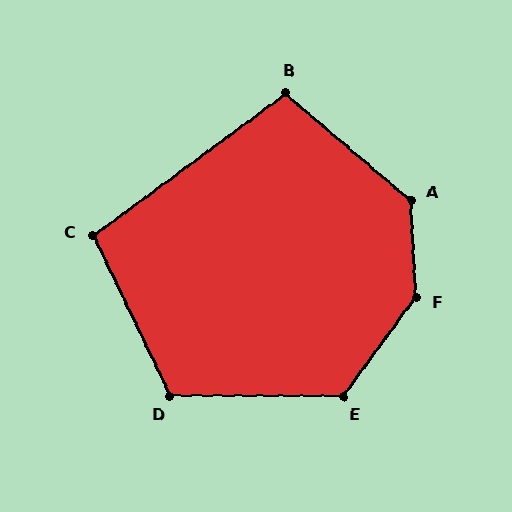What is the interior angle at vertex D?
Approximately 115 degrees (obtuse).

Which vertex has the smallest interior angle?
C, at approximately 101 degrees.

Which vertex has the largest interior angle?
F, at approximately 141 degrees.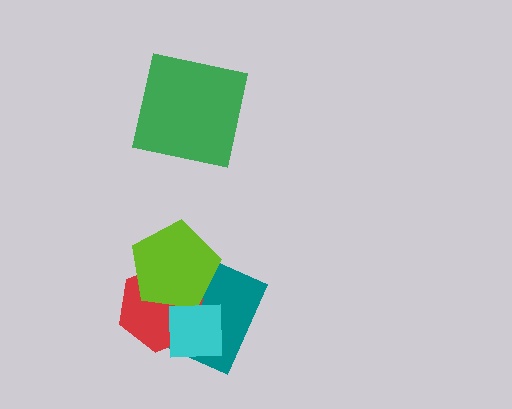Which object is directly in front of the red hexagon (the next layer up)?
The lime pentagon is directly in front of the red hexagon.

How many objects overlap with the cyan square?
2 objects overlap with the cyan square.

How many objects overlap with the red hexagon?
3 objects overlap with the red hexagon.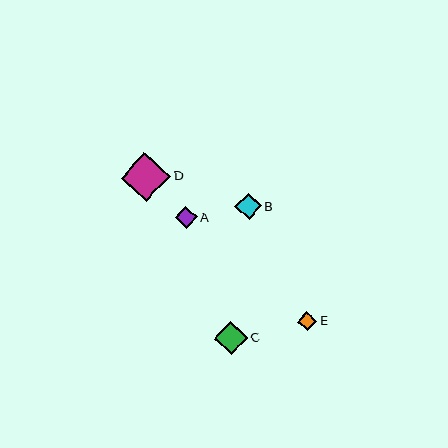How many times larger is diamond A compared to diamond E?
Diamond A is approximately 1.1 times the size of diamond E.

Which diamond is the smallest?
Diamond E is the smallest with a size of approximately 19 pixels.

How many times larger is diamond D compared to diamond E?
Diamond D is approximately 2.6 times the size of diamond E.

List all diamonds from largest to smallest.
From largest to smallest: D, C, B, A, E.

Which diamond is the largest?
Diamond D is the largest with a size of approximately 50 pixels.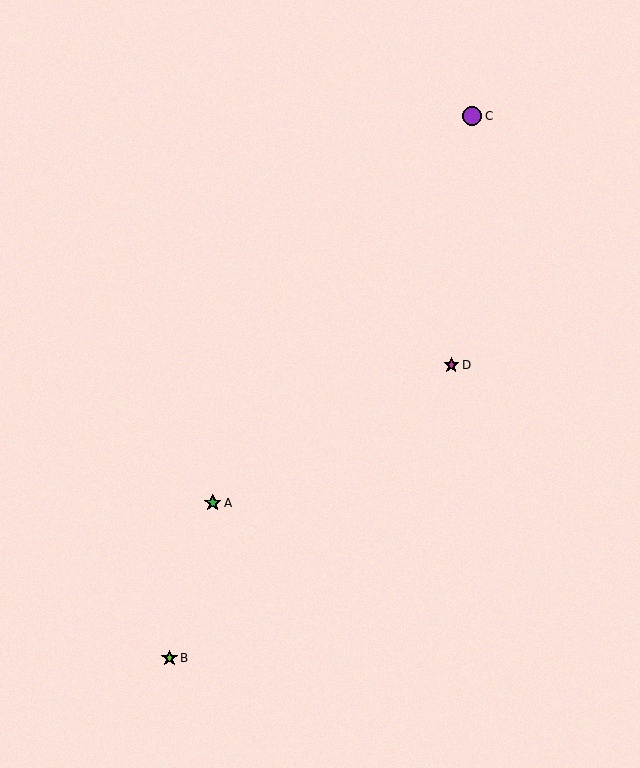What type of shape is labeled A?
Shape A is a green star.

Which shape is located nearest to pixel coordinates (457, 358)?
The magenta star (labeled D) at (451, 365) is nearest to that location.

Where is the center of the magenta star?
The center of the magenta star is at (451, 365).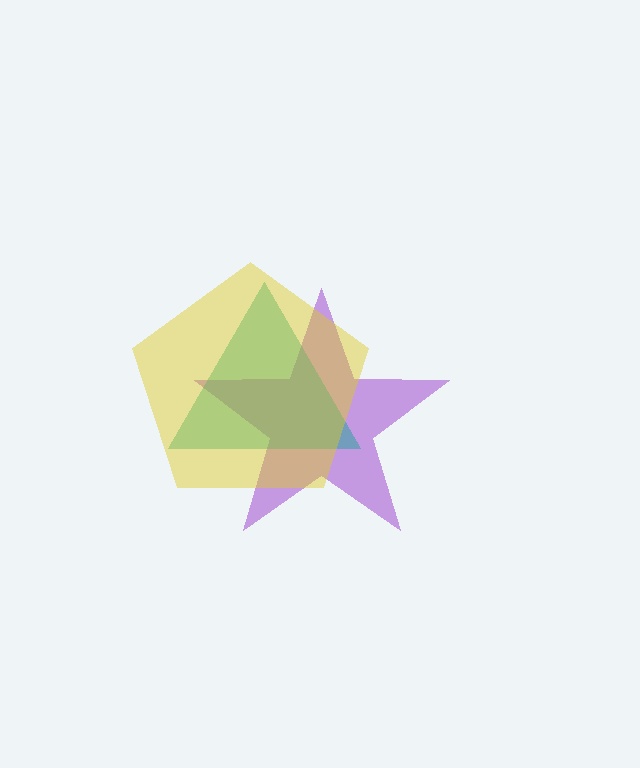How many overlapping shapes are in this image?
There are 3 overlapping shapes in the image.